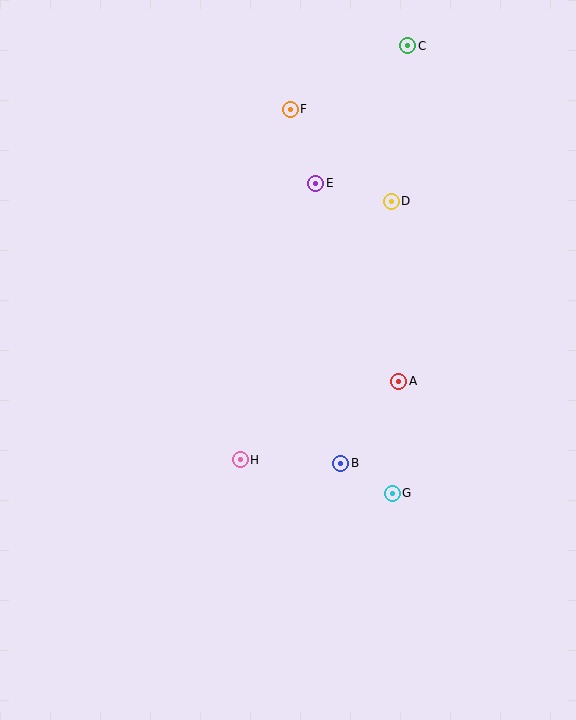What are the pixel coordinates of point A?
Point A is at (399, 381).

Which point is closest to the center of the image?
Point H at (240, 460) is closest to the center.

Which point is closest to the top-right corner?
Point C is closest to the top-right corner.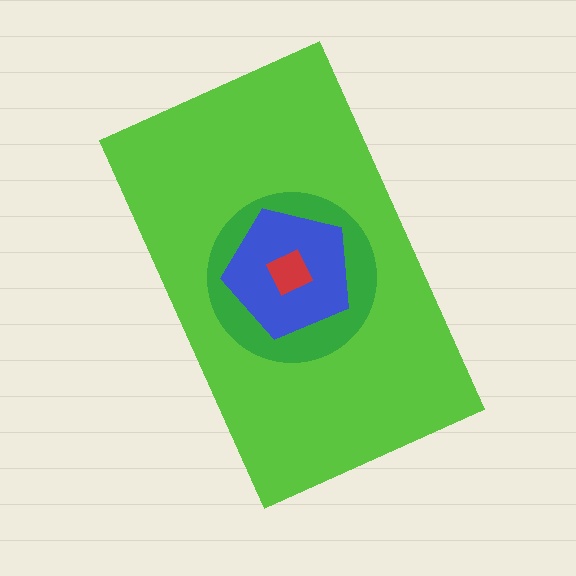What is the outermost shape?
The lime rectangle.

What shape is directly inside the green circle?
The blue pentagon.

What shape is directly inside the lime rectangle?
The green circle.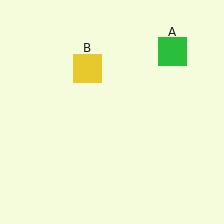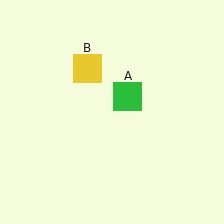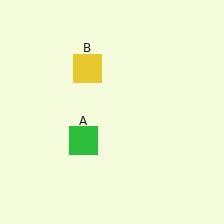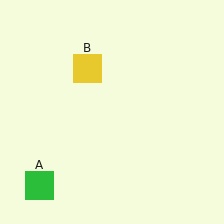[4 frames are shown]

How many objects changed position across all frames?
1 object changed position: green square (object A).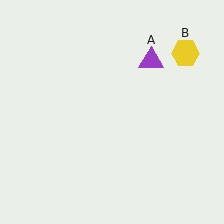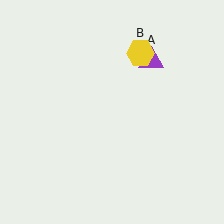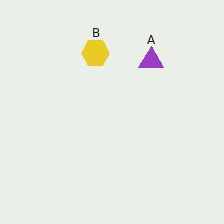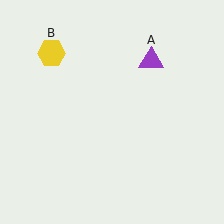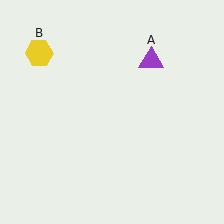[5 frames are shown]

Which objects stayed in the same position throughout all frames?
Purple triangle (object A) remained stationary.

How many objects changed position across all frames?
1 object changed position: yellow hexagon (object B).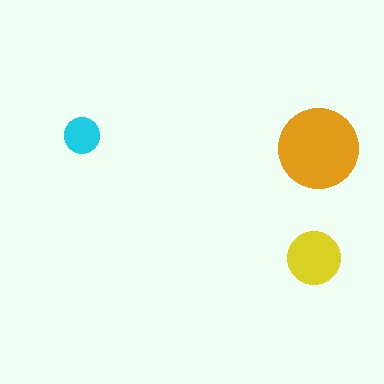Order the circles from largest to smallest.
the orange one, the yellow one, the cyan one.